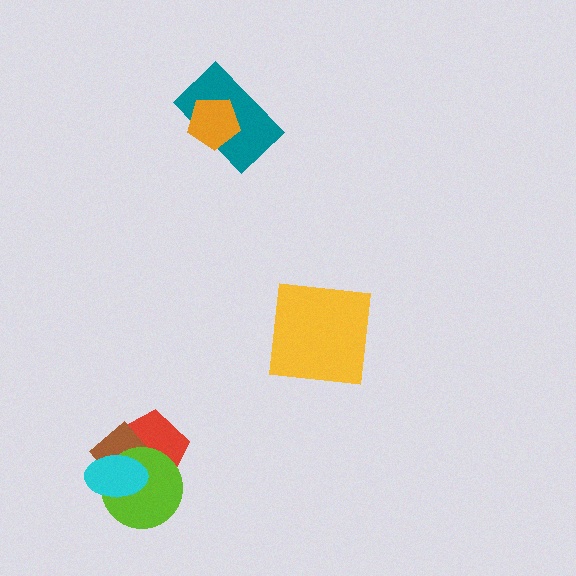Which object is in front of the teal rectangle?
The orange pentagon is in front of the teal rectangle.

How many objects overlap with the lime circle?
3 objects overlap with the lime circle.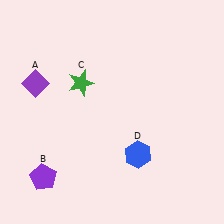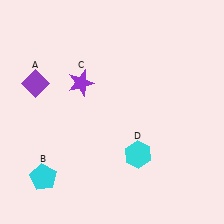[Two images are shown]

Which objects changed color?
B changed from purple to cyan. C changed from green to purple. D changed from blue to cyan.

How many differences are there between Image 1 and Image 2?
There are 3 differences between the two images.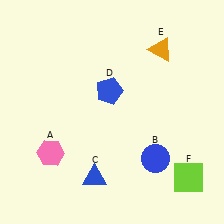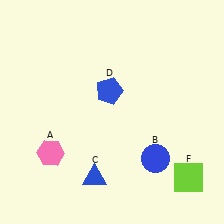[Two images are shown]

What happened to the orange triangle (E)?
The orange triangle (E) was removed in Image 2. It was in the top-right area of Image 1.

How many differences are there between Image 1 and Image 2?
There is 1 difference between the two images.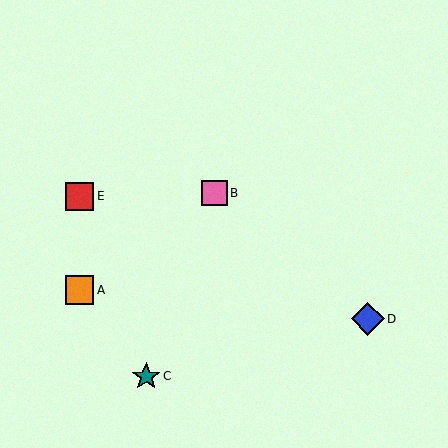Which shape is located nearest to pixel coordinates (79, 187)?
The red square (labeled E) at (80, 196) is nearest to that location.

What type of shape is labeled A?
Shape A is an orange square.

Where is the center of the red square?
The center of the red square is at (80, 196).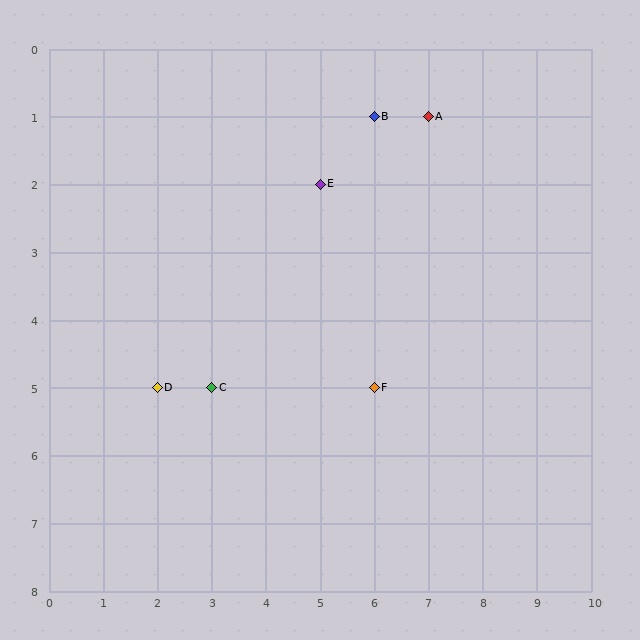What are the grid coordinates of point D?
Point D is at grid coordinates (2, 5).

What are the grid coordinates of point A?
Point A is at grid coordinates (7, 1).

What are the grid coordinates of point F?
Point F is at grid coordinates (6, 5).